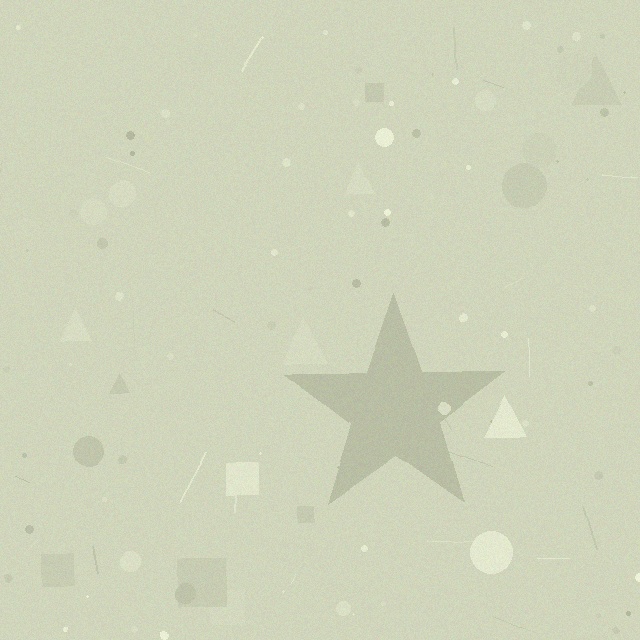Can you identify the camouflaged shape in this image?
The camouflaged shape is a star.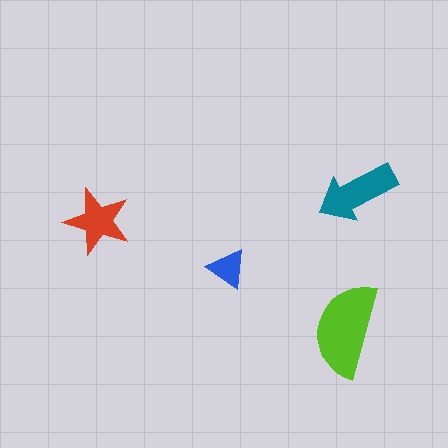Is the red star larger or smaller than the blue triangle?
Larger.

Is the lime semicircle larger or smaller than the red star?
Larger.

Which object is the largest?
The lime semicircle.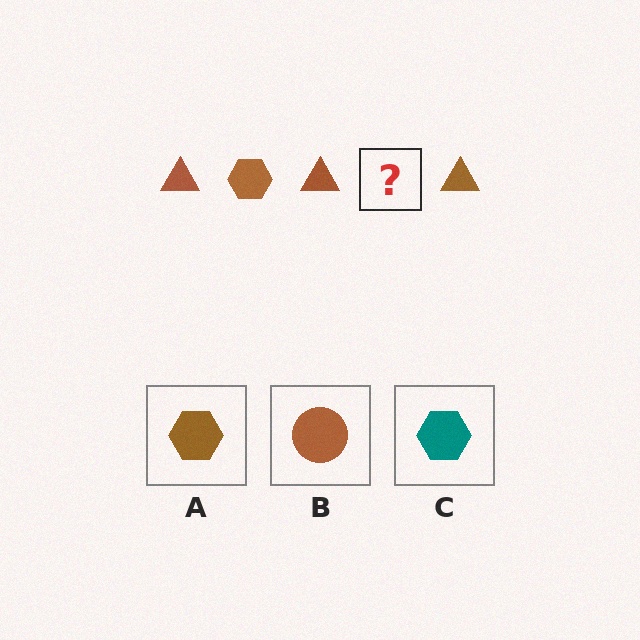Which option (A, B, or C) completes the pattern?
A.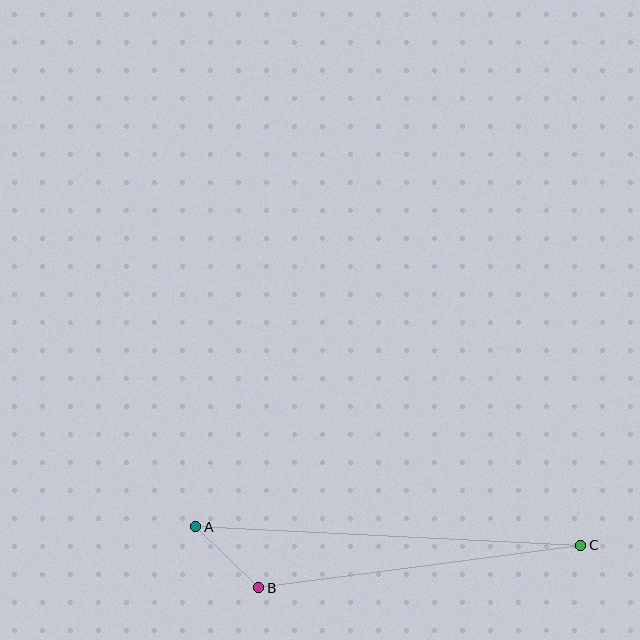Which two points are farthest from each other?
Points A and C are farthest from each other.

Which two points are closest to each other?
Points A and B are closest to each other.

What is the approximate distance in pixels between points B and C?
The distance between B and C is approximately 325 pixels.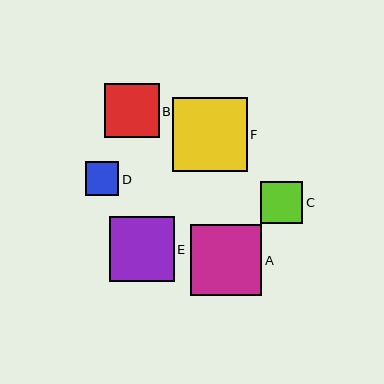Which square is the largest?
Square F is the largest with a size of approximately 75 pixels.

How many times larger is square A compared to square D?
Square A is approximately 2.1 times the size of square D.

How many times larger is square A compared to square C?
Square A is approximately 1.7 times the size of square C.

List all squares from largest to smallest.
From largest to smallest: F, A, E, B, C, D.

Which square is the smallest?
Square D is the smallest with a size of approximately 33 pixels.